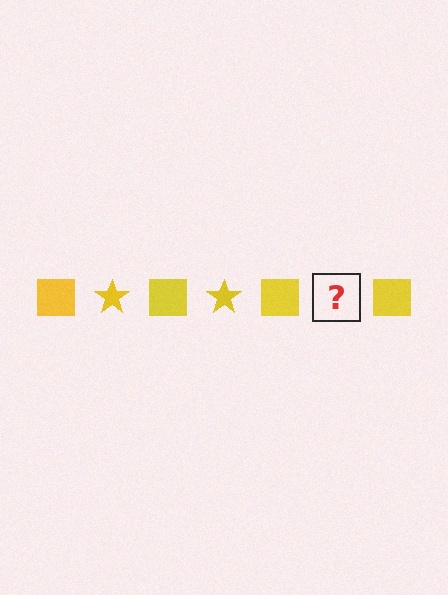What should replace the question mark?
The question mark should be replaced with a yellow star.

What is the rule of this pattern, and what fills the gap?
The rule is that the pattern cycles through square, star shapes in yellow. The gap should be filled with a yellow star.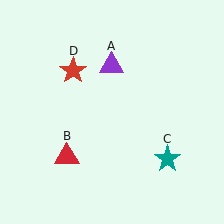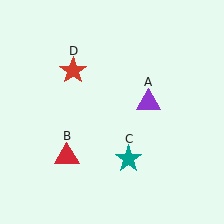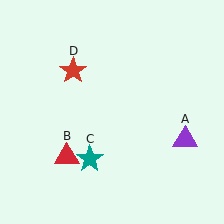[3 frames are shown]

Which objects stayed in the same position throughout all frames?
Red triangle (object B) and red star (object D) remained stationary.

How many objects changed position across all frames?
2 objects changed position: purple triangle (object A), teal star (object C).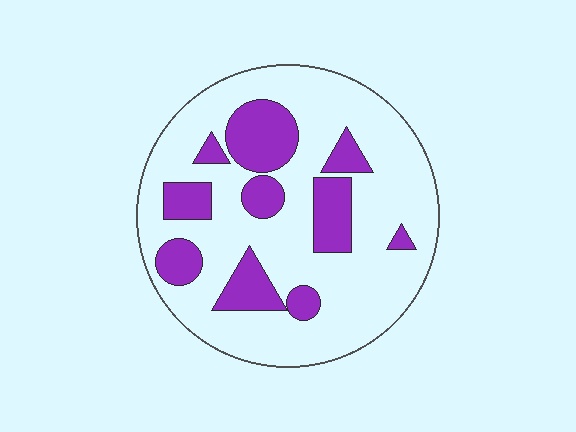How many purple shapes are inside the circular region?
10.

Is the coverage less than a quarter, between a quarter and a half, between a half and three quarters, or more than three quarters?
Between a quarter and a half.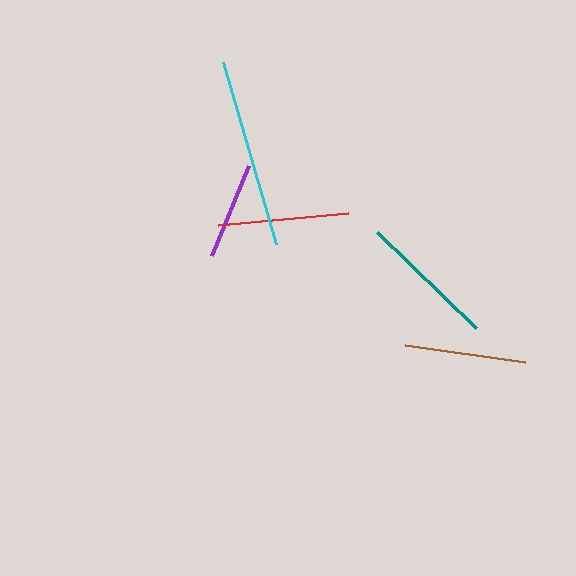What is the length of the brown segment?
The brown segment is approximately 121 pixels long.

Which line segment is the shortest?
The purple line is the shortest at approximately 97 pixels.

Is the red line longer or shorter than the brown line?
The red line is longer than the brown line.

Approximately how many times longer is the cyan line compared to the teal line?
The cyan line is approximately 1.4 times the length of the teal line.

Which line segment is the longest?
The cyan line is the longest at approximately 190 pixels.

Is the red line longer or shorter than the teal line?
The teal line is longer than the red line.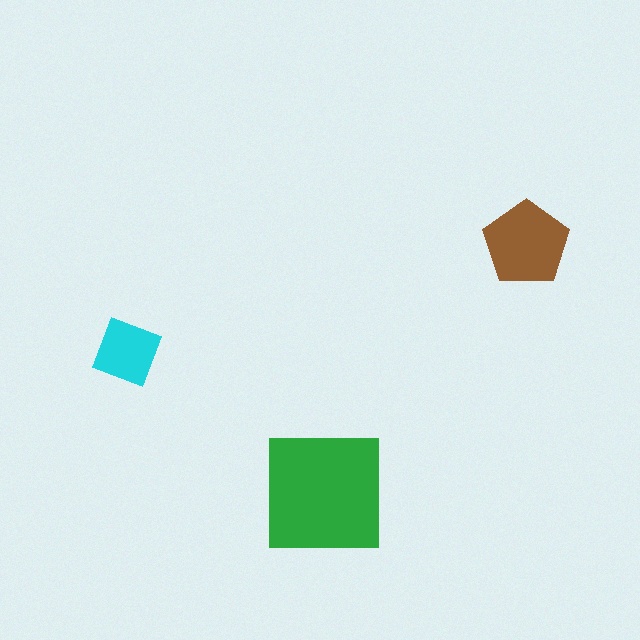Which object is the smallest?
The cyan diamond.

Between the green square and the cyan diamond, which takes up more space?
The green square.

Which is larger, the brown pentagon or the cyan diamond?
The brown pentagon.